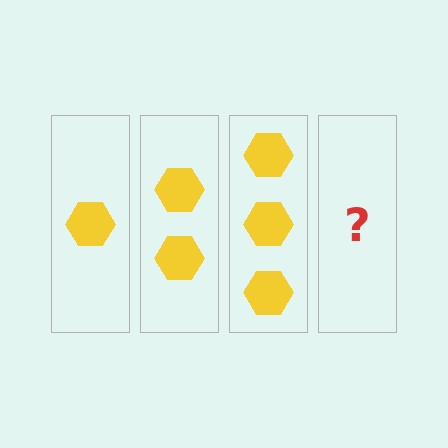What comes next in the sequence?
The next element should be 4 hexagons.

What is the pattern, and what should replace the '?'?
The pattern is that each step adds one more hexagon. The '?' should be 4 hexagons.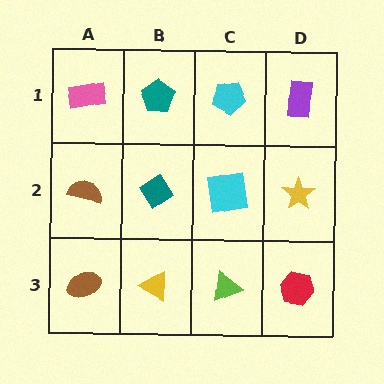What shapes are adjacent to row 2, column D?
A purple rectangle (row 1, column D), a red hexagon (row 3, column D), a cyan square (row 2, column C).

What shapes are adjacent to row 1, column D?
A yellow star (row 2, column D), a cyan pentagon (row 1, column C).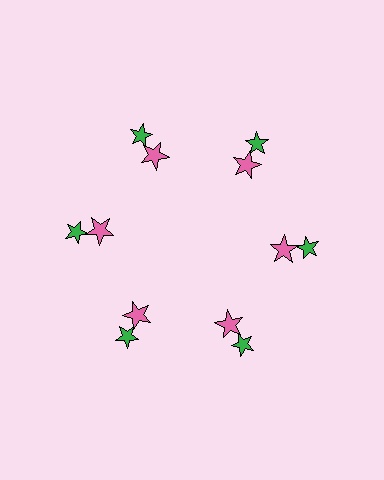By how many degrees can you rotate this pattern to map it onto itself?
The pattern maps onto itself every 60 degrees of rotation.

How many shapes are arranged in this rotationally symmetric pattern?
There are 12 shapes, arranged in 6 groups of 2.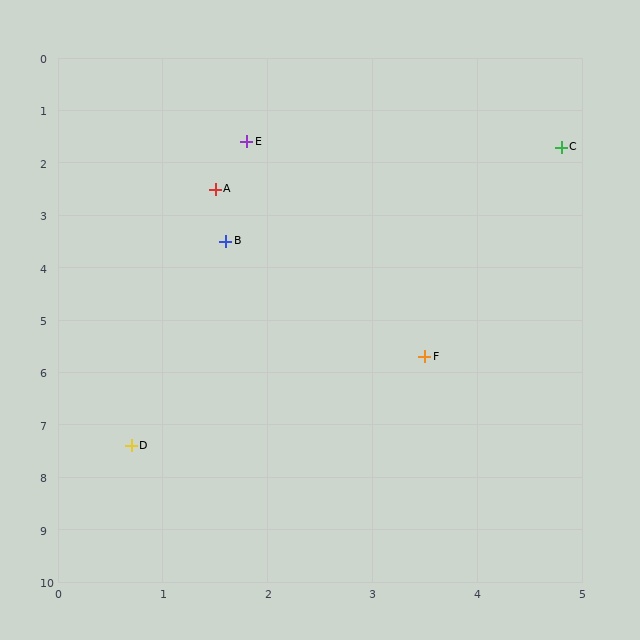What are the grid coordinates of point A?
Point A is at approximately (1.5, 2.5).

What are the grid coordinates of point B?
Point B is at approximately (1.6, 3.5).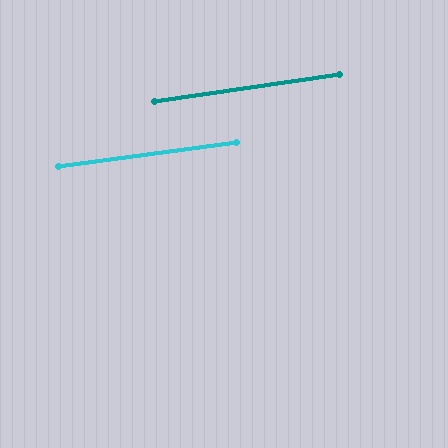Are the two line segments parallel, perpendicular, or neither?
Parallel — their directions differ by only 0.7°.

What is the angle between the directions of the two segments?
Approximately 1 degree.